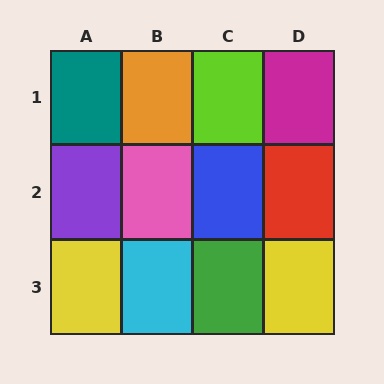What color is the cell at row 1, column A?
Teal.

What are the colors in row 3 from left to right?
Yellow, cyan, green, yellow.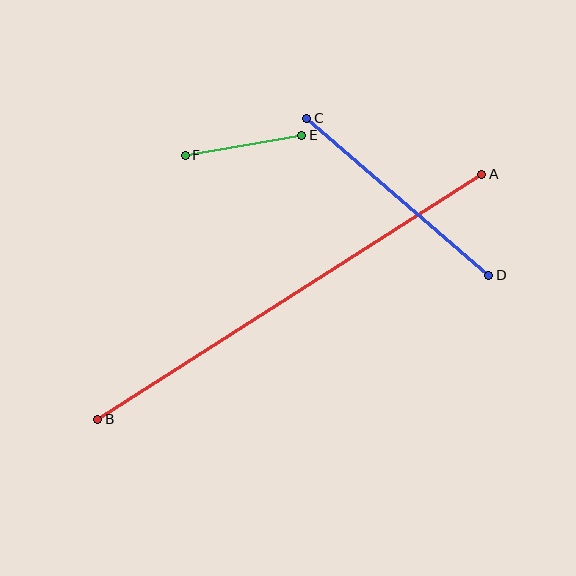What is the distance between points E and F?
The distance is approximately 118 pixels.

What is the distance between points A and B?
The distance is approximately 455 pixels.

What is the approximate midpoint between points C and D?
The midpoint is at approximately (398, 197) pixels.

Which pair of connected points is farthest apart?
Points A and B are farthest apart.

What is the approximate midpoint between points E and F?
The midpoint is at approximately (243, 145) pixels.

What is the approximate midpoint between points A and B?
The midpoint is at approximately (290, 297) pixels.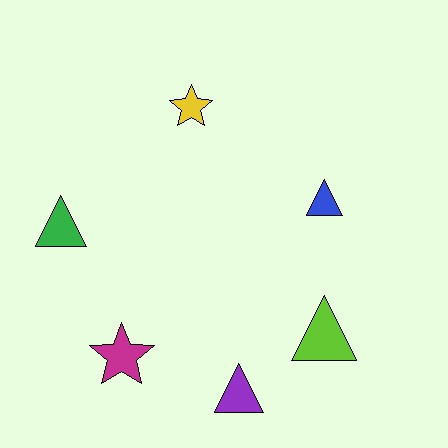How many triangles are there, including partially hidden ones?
There are 4 triangles.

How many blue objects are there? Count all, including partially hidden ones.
There is 1 blue object.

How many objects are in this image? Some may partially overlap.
There are 6 objects.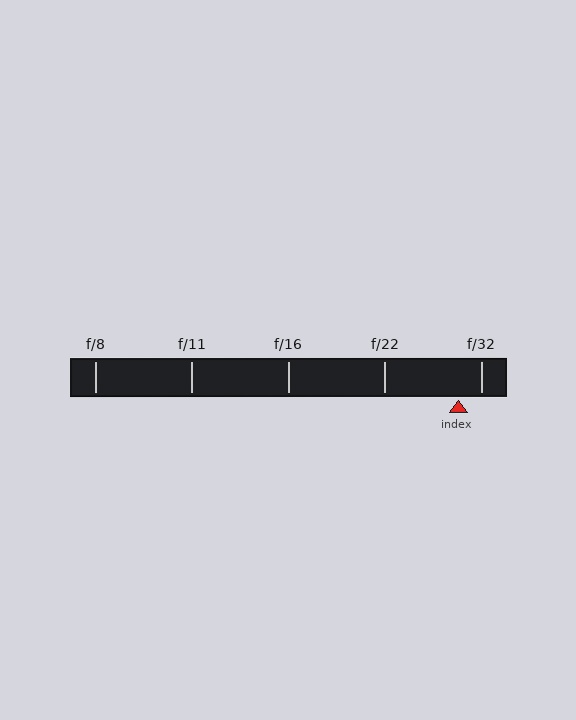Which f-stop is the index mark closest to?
The index mark is closest to f/32.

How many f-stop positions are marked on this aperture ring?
There are 5 f-stop positions marked.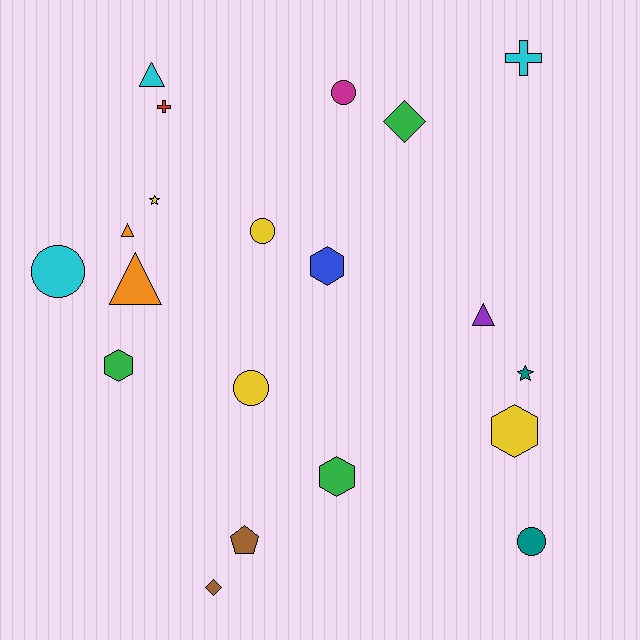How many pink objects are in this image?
There are no pink objects.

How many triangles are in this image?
There are 4 triangles.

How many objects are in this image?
There are 20 objects.